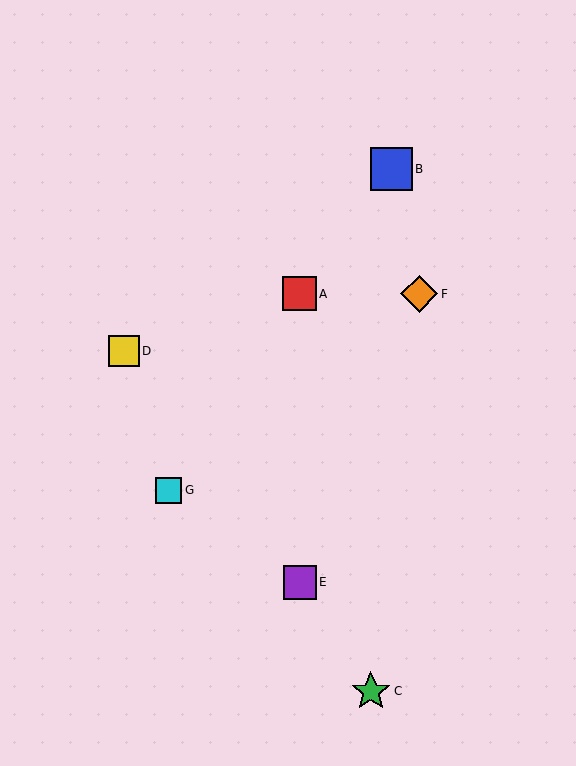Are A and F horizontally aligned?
Yes, both are at y≈294.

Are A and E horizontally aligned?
No, A is at y≈294 and E is at y≈582.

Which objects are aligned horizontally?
Objects A, F are aligned horizontally.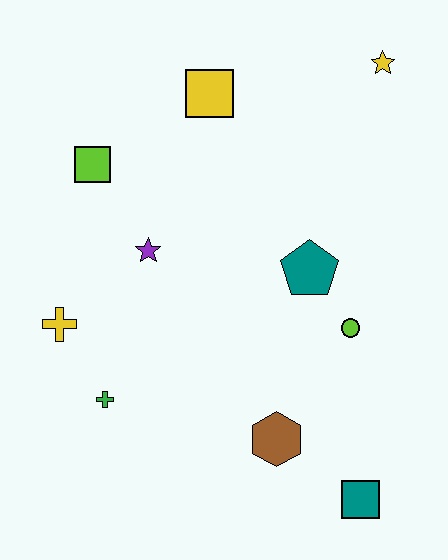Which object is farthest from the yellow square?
The teal square is farthest from the yellow square.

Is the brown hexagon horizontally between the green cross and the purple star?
No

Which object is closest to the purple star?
The lime square is closest to the purple star.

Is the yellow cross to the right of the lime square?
No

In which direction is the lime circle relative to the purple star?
The lime circle is to the right of the purple star.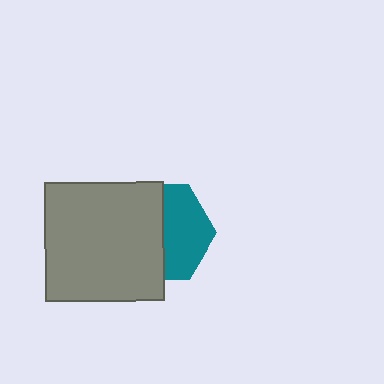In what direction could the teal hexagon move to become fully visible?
The teal hexagon could move right. That would shift it out from behind the gray square entirely.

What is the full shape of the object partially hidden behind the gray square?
The partially hidden object is a teal hexagon.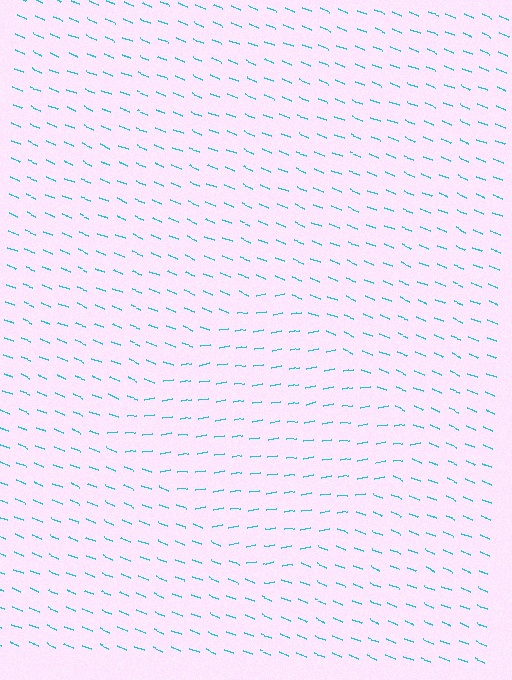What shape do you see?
I see a diamond.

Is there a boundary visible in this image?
Yes, there is a texture boundary formed by a change in line orientation.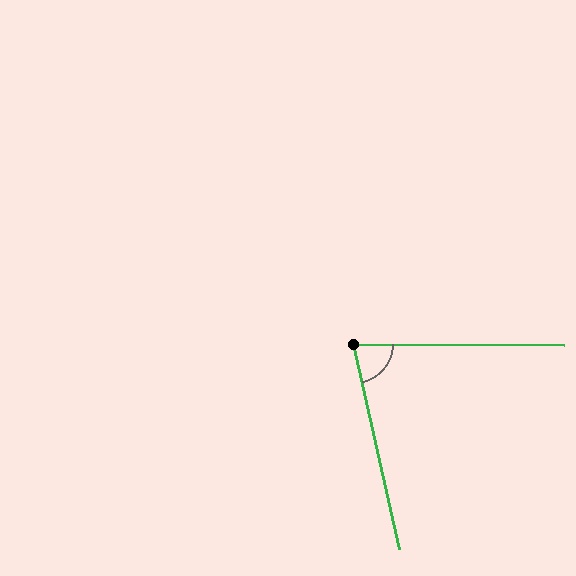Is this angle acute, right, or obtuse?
It is acute.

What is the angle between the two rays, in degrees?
Approximately 77 degrees.